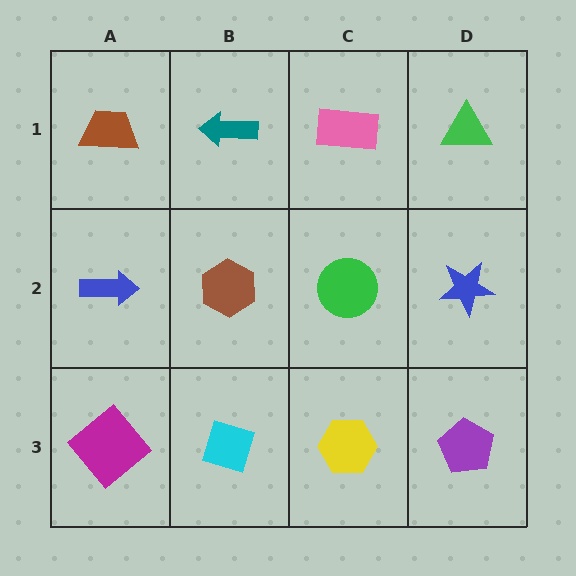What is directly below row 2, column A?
A magenta diamond.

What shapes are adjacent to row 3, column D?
A blue star (row 2, column D), a yellow hexagon (row 3, column C).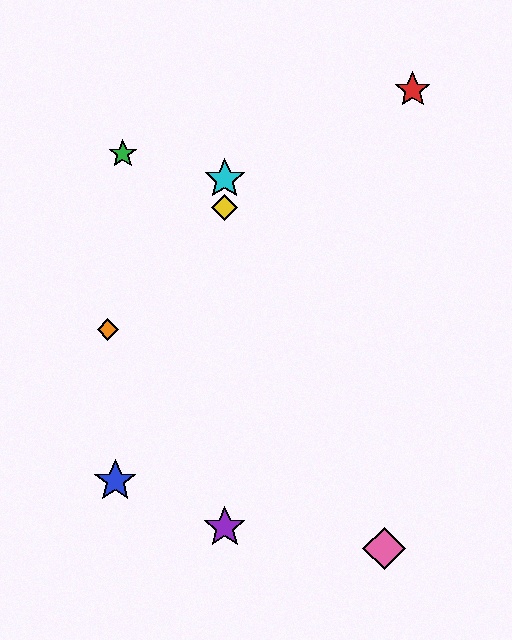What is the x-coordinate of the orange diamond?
The orange diamond is at x≈108.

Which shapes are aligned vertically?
The yellow diamond, the purple star, the cyan star are aligned vertically.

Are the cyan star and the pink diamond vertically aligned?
No, the cyan star is at x≈225 and the pink diamond is at x≈384.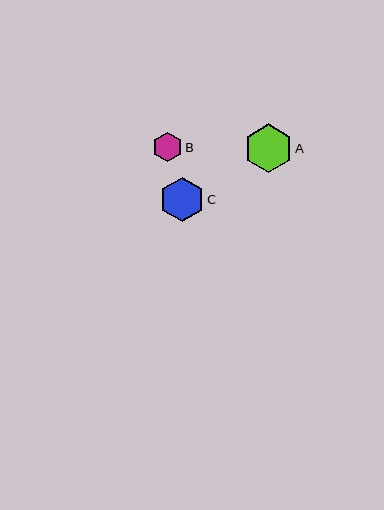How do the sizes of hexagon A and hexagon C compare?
Hexagon A and hexagon C are approximately the same size.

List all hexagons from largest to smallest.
From largest to smallest: A, C, B.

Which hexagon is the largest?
Hexagon A is the largest with a size of approximately 48 pixels.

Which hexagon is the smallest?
Hexagon B is the smallest with a size of approximately 30 pixels.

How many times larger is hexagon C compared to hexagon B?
Hexagon C is approximately 1.5 times the size of hexagon B.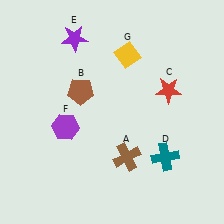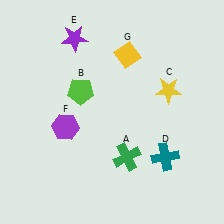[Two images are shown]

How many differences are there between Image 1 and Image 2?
There are 3 differences between the two images.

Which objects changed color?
A changed from brown to green. B changed from brown to lime. C changed from red to yellow.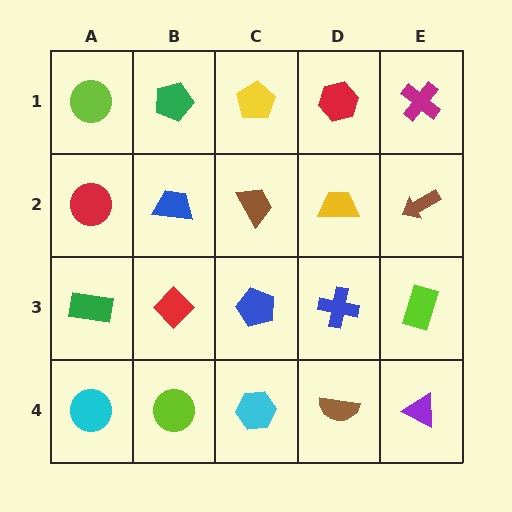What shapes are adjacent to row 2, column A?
A lime circle (row 1, column A), a green rectangle (row 3, column A), a blue trapezoid (row 2, column B).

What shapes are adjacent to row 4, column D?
A blue cross (row 3, column D), a cyan hexagon (row 4, column C), a purple triangle (row 4, column E).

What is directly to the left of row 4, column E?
A brown semicircle.